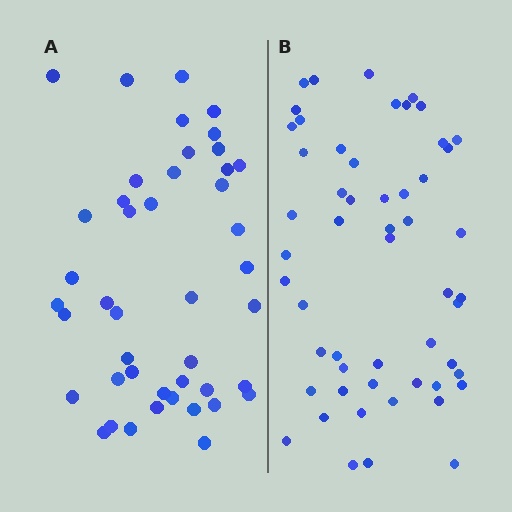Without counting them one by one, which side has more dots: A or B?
Region B (the right region) has more dots.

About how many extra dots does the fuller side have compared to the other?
Region B has roughly 10 or so more dots than region A.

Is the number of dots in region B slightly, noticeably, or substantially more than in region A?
Region B has only slightly more — the two regions are fairly close. The ratio is roughly 1.2 to 1.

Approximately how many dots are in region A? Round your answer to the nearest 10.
About 40 dots. (The exact count is 44, which rounds to 40.)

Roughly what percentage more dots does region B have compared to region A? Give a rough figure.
About 25% more.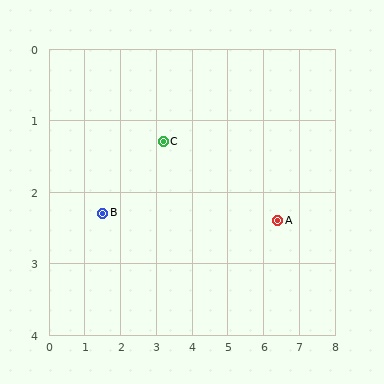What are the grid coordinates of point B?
Point B is at approximately (1.5, 2.3).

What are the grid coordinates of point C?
Point C is at approximately (3.2, 1.3).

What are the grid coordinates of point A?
Point A is at approximately (6.4, 2.4).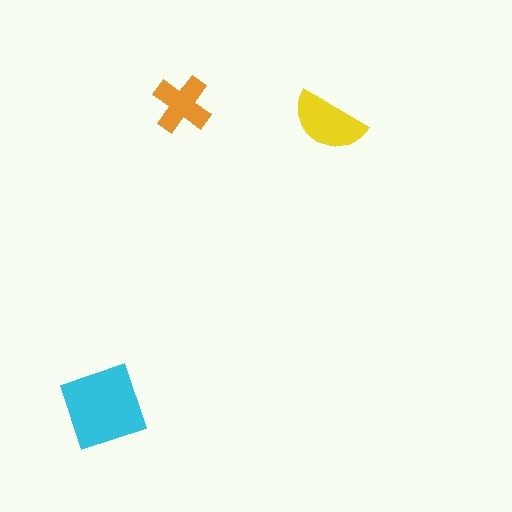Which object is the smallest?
The orange cross.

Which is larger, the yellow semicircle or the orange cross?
The yellow semicircle.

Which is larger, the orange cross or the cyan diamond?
The cyan diamond.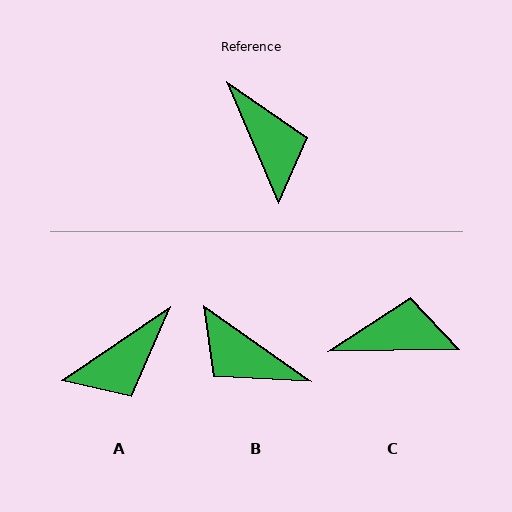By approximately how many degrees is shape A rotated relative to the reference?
Approximately 79 degrees clockwise.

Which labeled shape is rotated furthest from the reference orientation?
B, about 148 degrees away.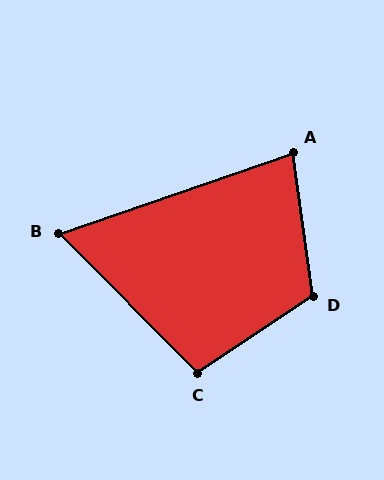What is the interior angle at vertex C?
Approximately 101 degrees (obtuse).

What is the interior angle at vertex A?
Approximately 79 degrees (acute).